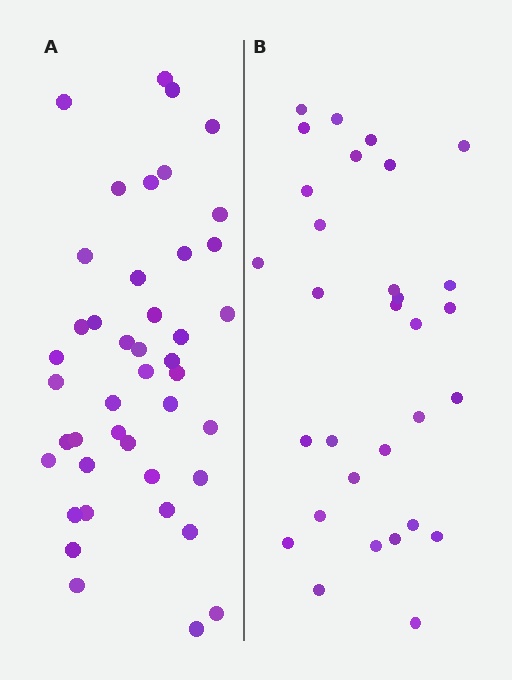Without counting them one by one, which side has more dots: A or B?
Region A (the left region) has more dots.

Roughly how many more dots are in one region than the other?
Region A has roughly 12 or so more dots than region B.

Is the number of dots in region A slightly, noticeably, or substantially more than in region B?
Region A has noticeably more, but not dramatically so. The ratio is roughly 1.4 to 1.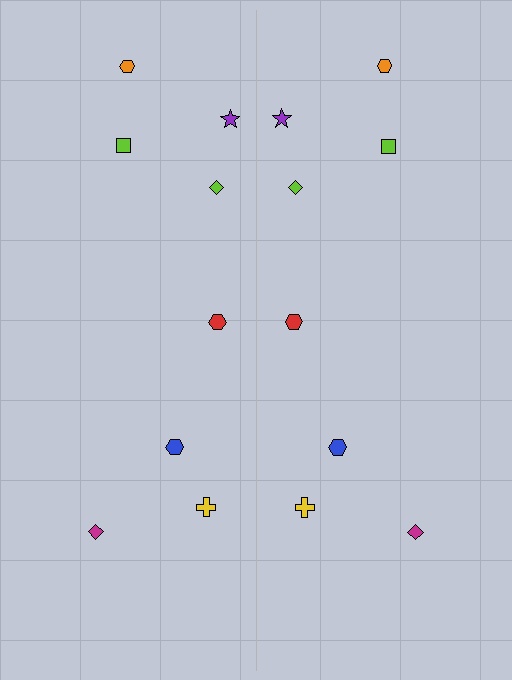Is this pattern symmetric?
Yes, this pattern has bilateral (reflection) symmetry.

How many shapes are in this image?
There are 16 shapes in this image.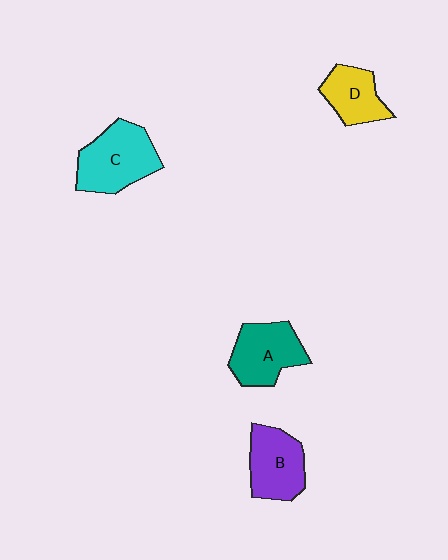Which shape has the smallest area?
Shape D (yellow).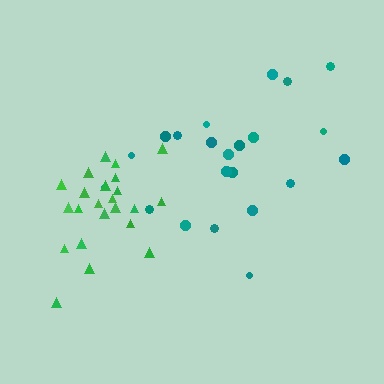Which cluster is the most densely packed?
Green.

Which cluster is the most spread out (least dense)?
Teal.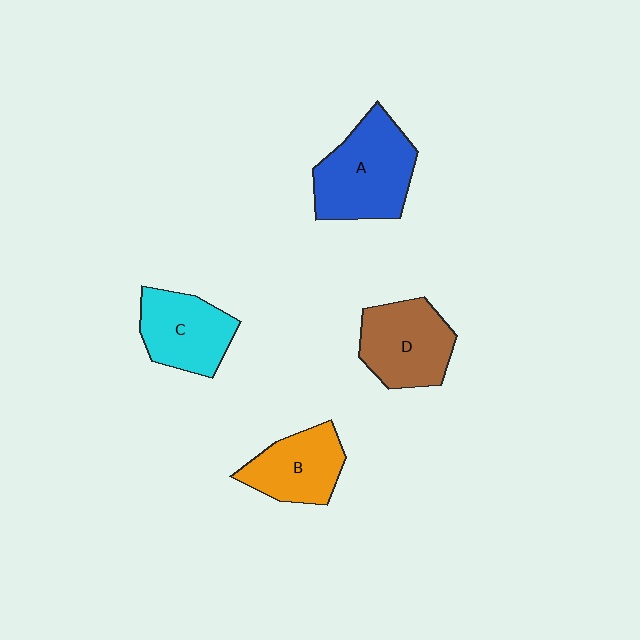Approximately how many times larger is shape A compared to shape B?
Approximately 1.4 times.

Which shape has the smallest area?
Shape B (orange).